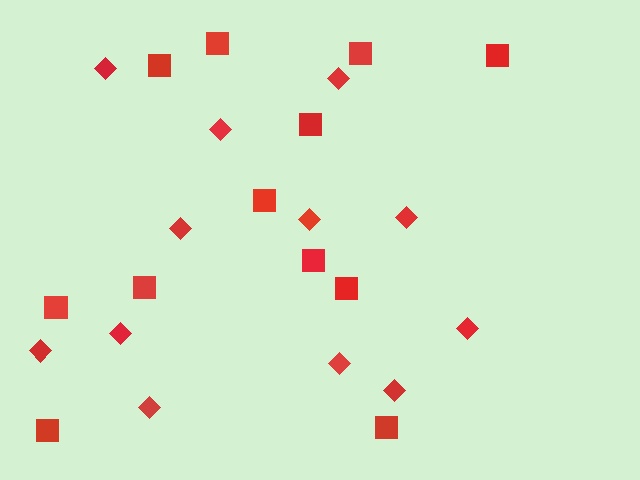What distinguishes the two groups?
There are 2 groups: one group of diamonds (12) and one group of squares (12).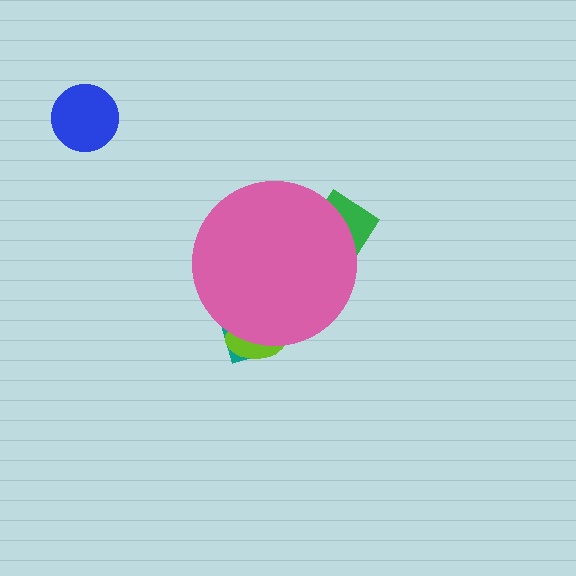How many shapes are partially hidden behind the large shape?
3 shapes are partially hidden.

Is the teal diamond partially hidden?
Yes, the teal diamond is partially hidden behind the pink circle.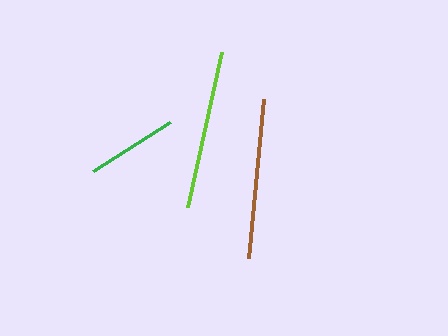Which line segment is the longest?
The brown line is the longest at approximately 160 pixels.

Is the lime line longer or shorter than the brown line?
The brown line is longer than the lime line.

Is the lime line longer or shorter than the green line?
The lime line is longer than the green line.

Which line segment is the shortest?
The green line is the shortest at approximately 91 pixels.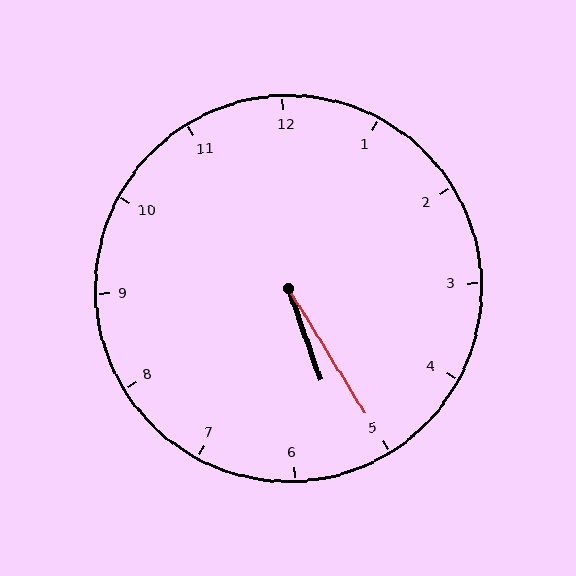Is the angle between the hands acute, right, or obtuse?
It is acute.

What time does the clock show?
5:25.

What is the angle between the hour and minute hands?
Approximately 12 degrees.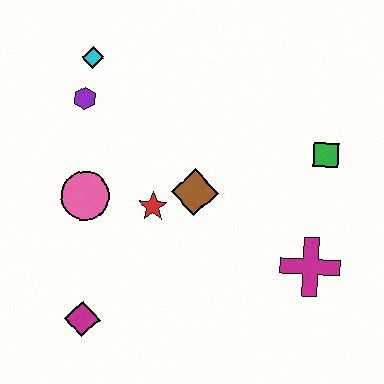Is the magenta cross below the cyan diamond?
Yes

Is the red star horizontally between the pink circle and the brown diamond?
Yes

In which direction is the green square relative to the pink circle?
The green square is to the right of the pink circle.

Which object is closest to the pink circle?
The red star is closest to the pink circle.